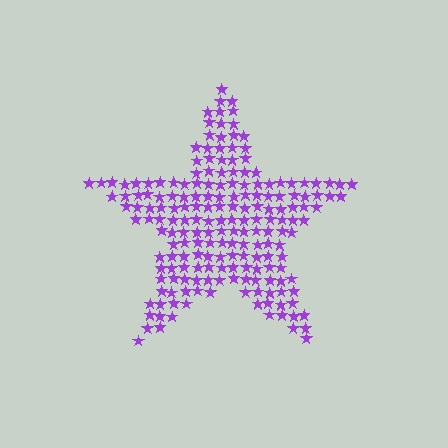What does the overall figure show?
The overall figure shows a star.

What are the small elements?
The small elements are stars.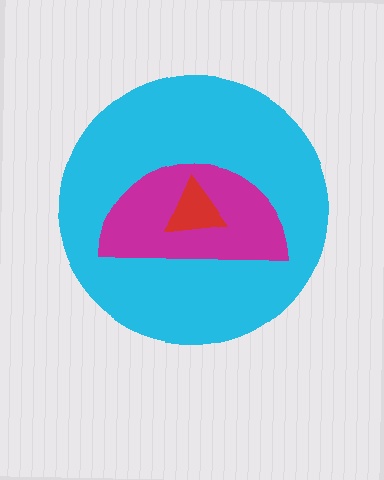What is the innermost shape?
The red triangle.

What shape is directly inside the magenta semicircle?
The red triangle.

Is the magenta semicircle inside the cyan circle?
Yes.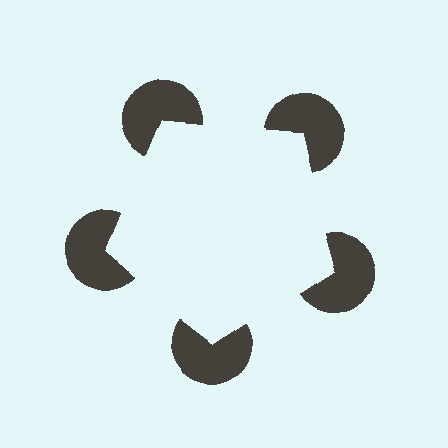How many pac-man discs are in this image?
There are 5 — one at each vertex of the illusory pentagon.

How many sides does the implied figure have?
5 sides.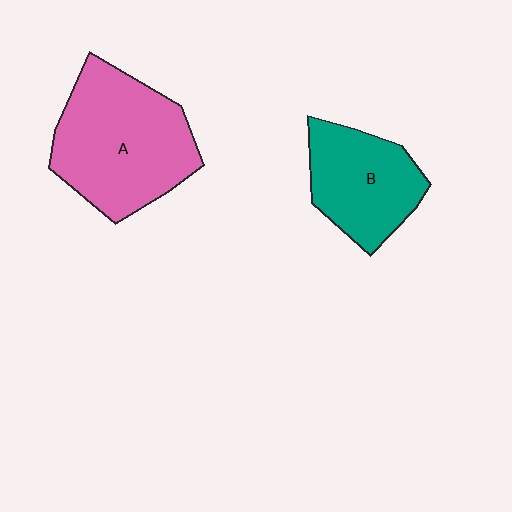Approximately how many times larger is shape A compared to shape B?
Approximately 1.5 times.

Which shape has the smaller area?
Shape B (teal).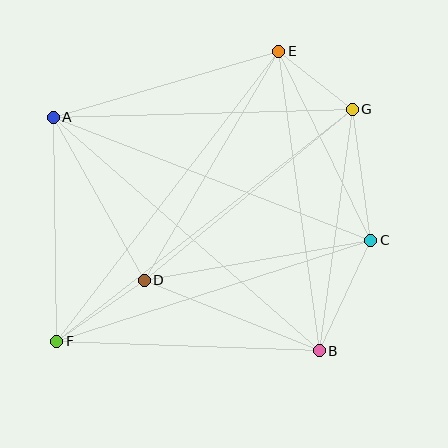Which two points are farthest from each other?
Points F and G are farthest from each other.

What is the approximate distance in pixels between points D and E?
The distance between D and E is approximately 265 pixels.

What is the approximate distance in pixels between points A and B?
The distance between A and B is approximately 354 pixels.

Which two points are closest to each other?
Points E and G are closest to each other.